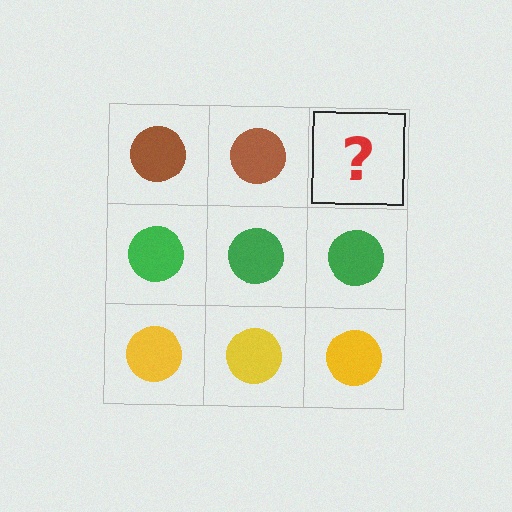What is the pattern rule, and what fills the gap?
The rule is that each row has a consistent color. The gap should be filled with a brown circle.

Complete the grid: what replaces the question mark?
The question mark should be replaced with a brown circle.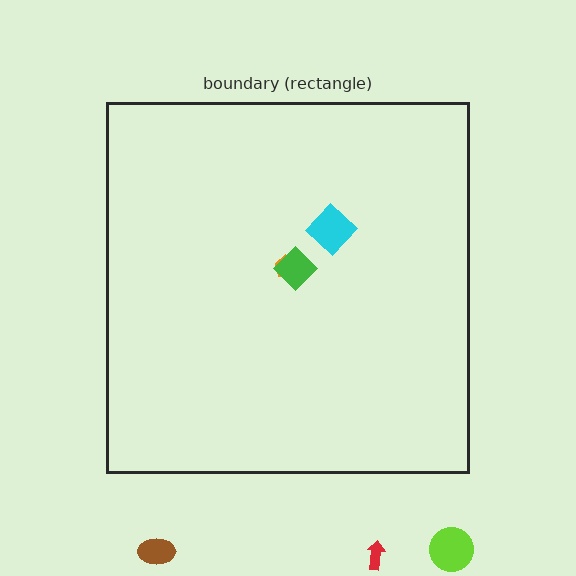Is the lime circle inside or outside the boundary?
Outside.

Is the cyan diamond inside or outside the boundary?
Inside.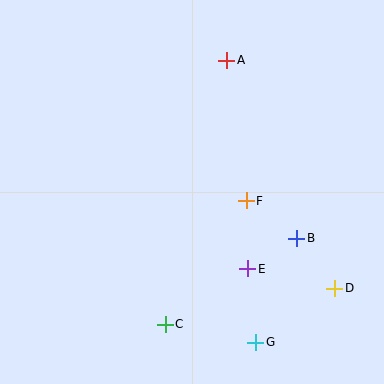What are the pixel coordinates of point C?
Point C is at (165, 324).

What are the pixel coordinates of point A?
Point A is at (227, 60).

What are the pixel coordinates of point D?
Point D is at (335, 288).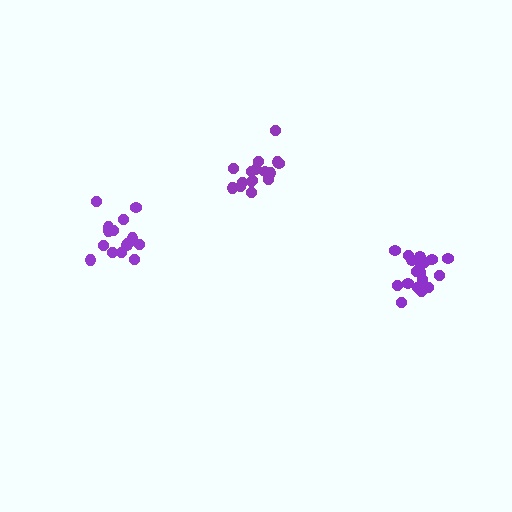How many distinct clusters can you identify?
There are 3 distinct clusters.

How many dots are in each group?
Group 1: 18 dots, Group 2: 16 dots, Group 3: 15 dots (49 total).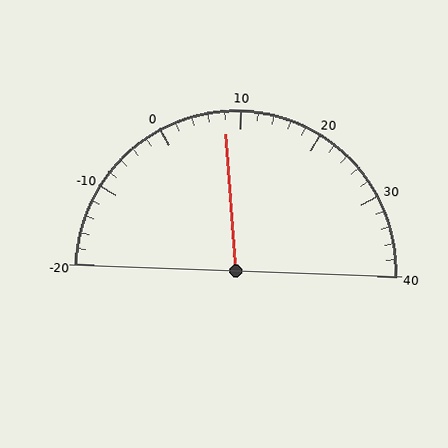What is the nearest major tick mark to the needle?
The nearest major tick mark is 10.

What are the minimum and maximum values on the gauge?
The gauge ranges from -20 to 40.